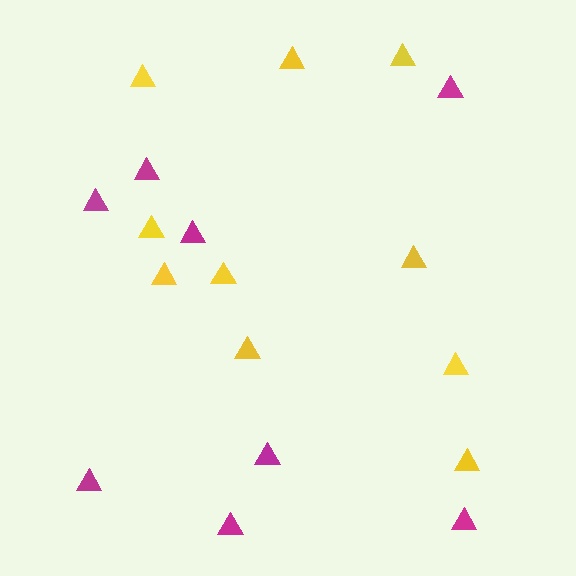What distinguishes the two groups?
There are 2 groups: one group of yellow triangles (10) and one group of magenta triangles (8).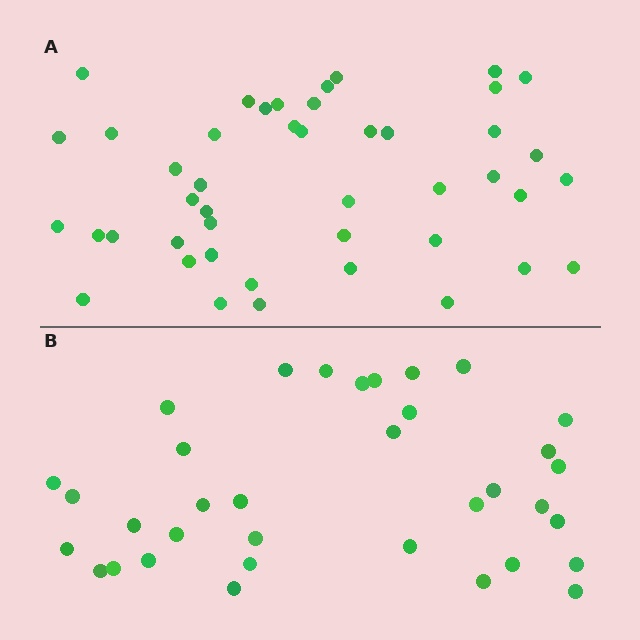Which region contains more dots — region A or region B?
Region A (the top region) has more dots.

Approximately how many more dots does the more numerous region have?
Region A has roughly 10 or so more dots than region B.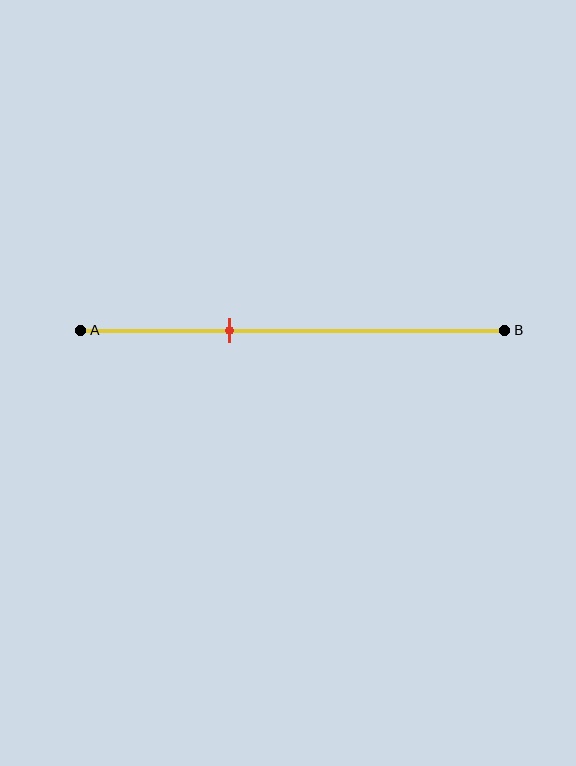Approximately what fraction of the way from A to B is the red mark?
The red mark is approximately 35% of the way from A to B.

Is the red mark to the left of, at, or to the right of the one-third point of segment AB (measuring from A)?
The red mark is approximately at the one-third point of segment AB.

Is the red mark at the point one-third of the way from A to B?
Yes, the mark is approximately at the one-third point.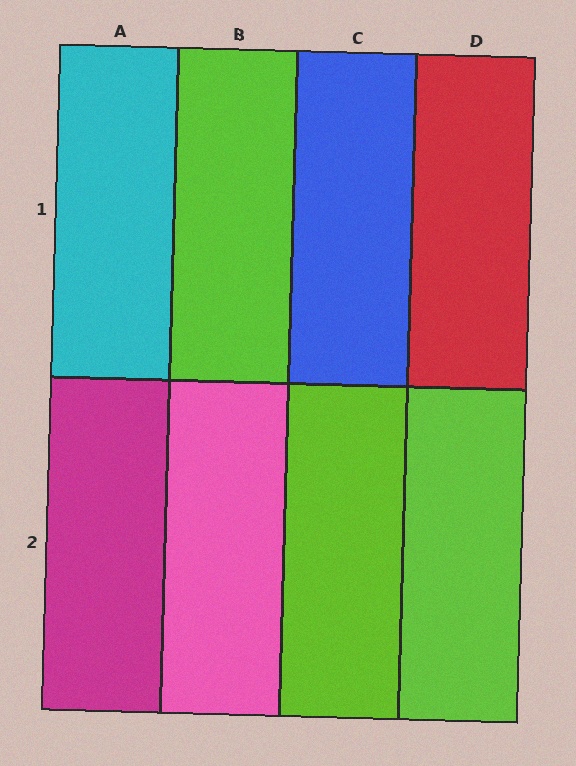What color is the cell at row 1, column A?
Cyan.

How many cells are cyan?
1 cell is cyan.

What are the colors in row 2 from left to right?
Magenta, pink, lime, lime.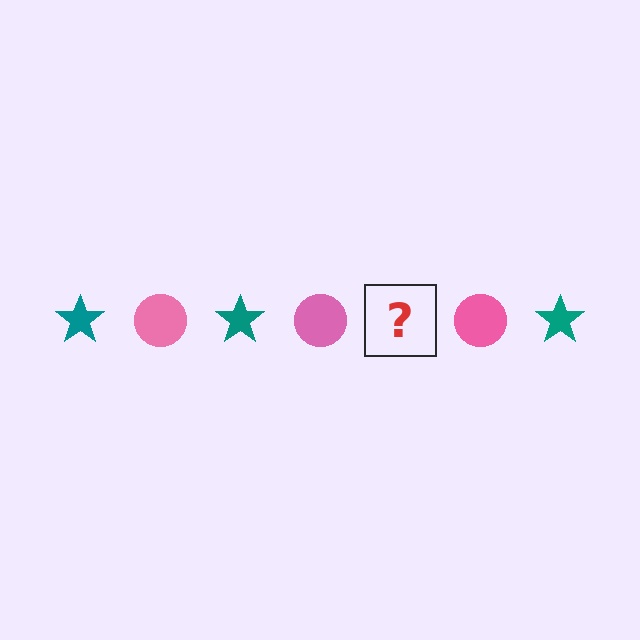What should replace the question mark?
The question mark should be replaced with a teal star.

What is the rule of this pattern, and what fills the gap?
The rule is that the pattern alternates between teal star and pink circle. The gap should be filled with a teal star.